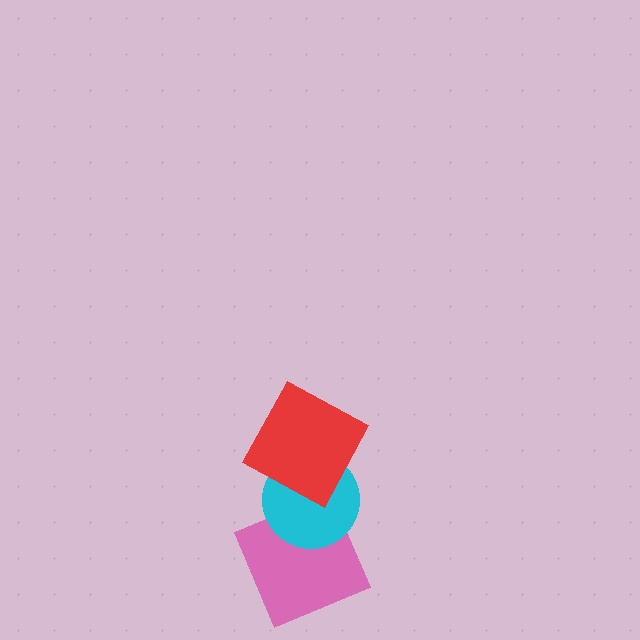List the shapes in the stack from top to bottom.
From top to bottom: the red square, the cyan circle, the pink square.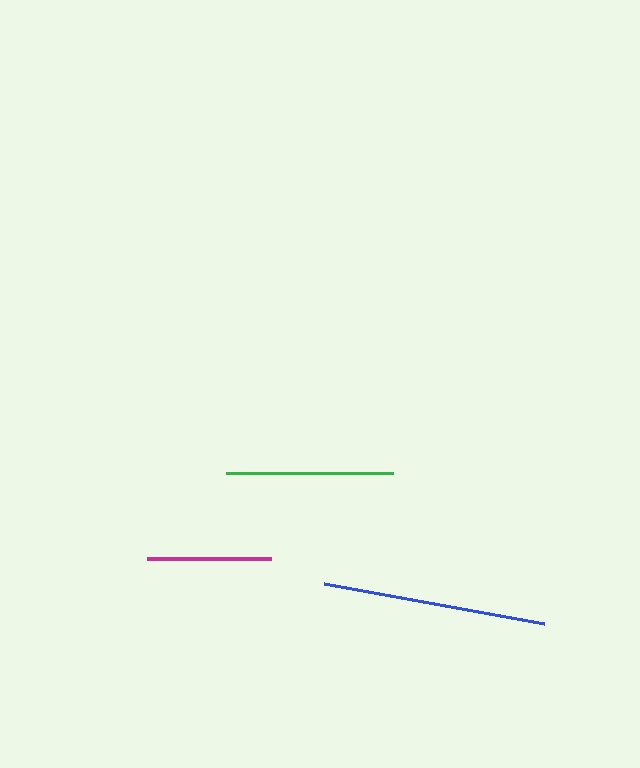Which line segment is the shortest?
The magenta line is the shortest at approximately 123 pixels.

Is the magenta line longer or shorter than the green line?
The green line is longer than the magenta line.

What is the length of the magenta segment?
The magenta segment is approximately 123 pixels long.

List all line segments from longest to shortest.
From longest to shortest: blue, green, magenta.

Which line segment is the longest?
The blue line is the longest at approximately 224 pixels.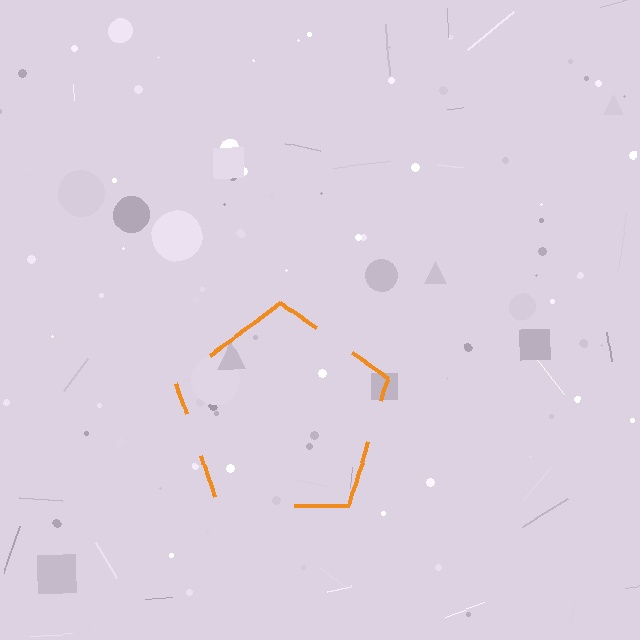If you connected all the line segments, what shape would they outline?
They would outline a pentagon.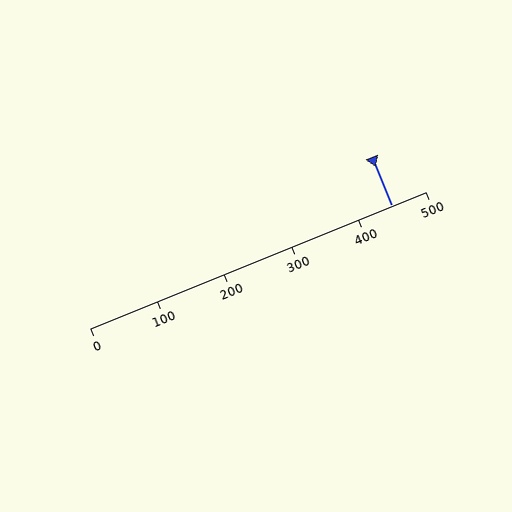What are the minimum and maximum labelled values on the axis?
The axis runs from 0 to 500.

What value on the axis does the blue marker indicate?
The marker indicates approximately 450.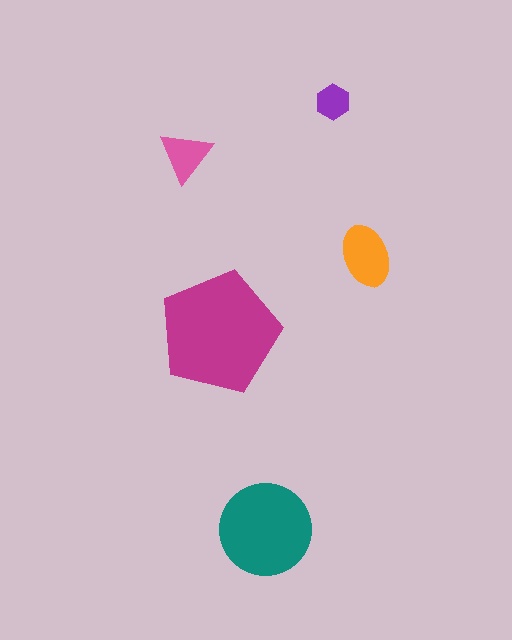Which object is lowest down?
The teal circle is bottommost.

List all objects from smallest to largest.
The purple hexagon, the pink triangle, the orange ellipse, the teal circle, the magenta pentagon.